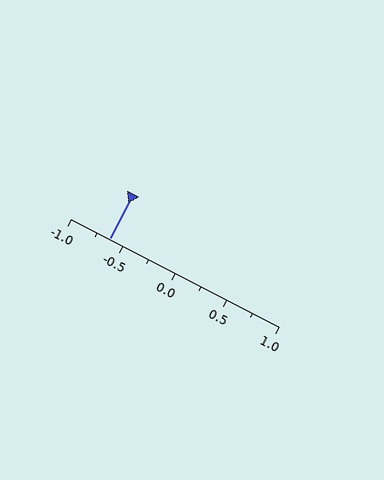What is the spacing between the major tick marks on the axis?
The major ticks are spaced 0.5 apart.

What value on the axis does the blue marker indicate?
The marker indicates approximately -0.62.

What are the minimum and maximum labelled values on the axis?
The axis runs from -1.0 to 1.0.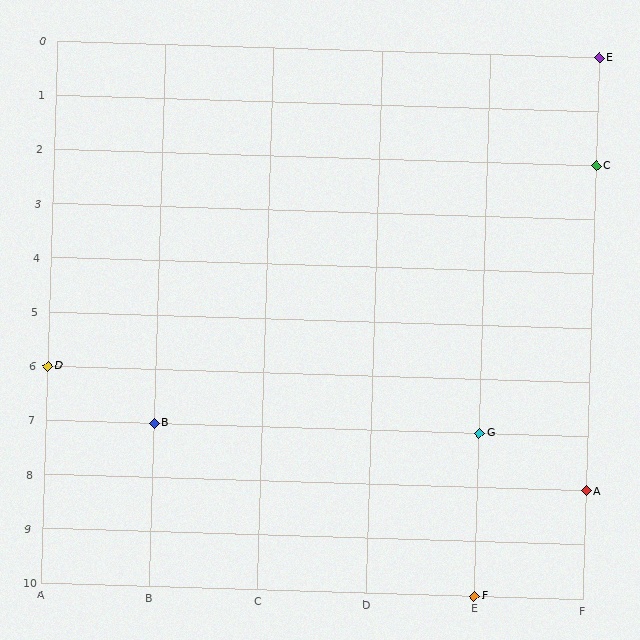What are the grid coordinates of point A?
Point A is at grid coordinates (F, 8).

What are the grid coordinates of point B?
Point B is at grid coordinates (B, 7).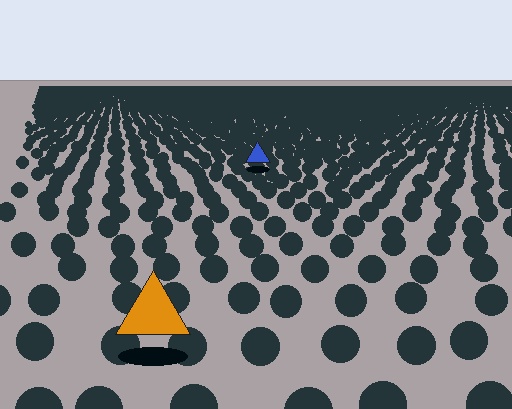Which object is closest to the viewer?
The orange triangle is closest. The texture marks near it are larger and more spread out.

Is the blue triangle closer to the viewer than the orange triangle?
No. The orange triangle is closer — you can tell from the texture gradient: the ground texture is coarser near it.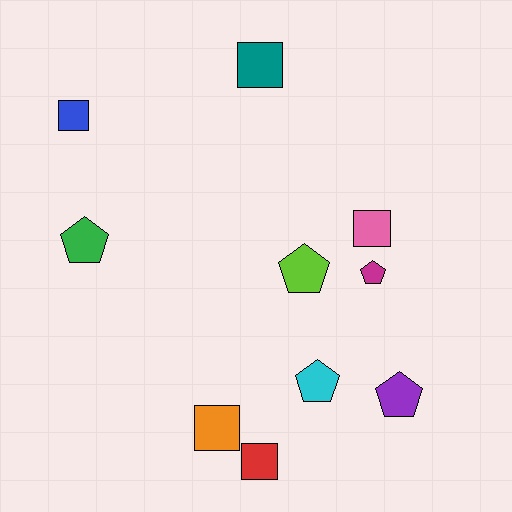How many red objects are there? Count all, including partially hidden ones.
There is 1 red object.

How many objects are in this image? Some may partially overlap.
There are 10 objects.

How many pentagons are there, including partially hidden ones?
There are 5 pentagons.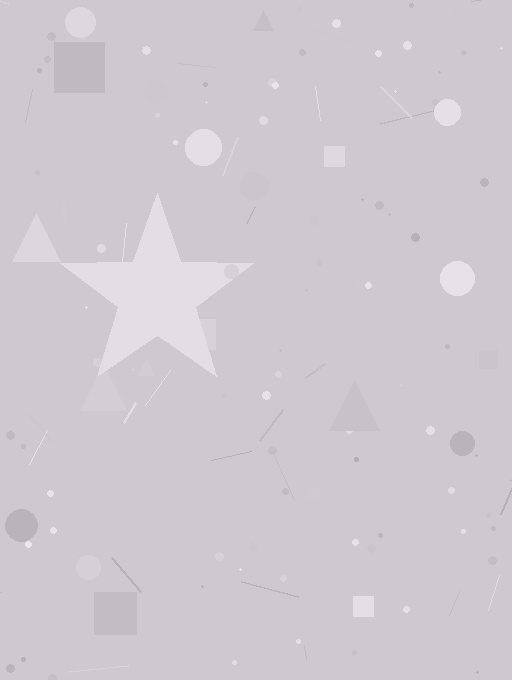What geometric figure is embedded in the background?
A star is embedded in the background.